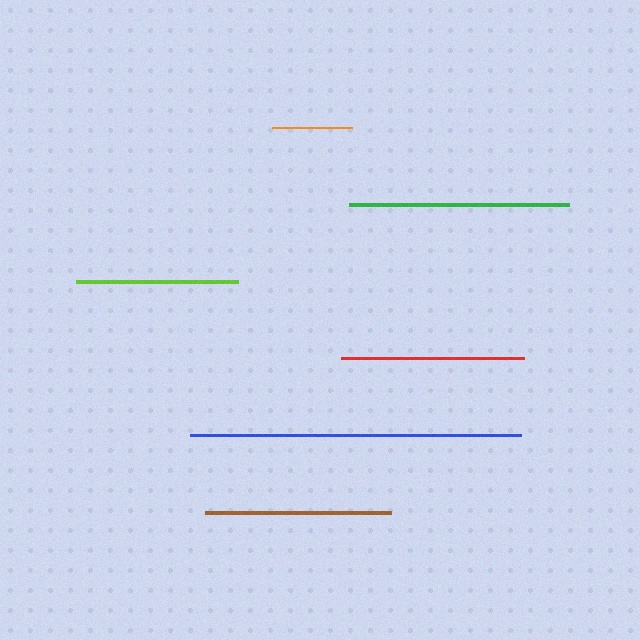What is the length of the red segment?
The red segment is approximately 183 pixels long.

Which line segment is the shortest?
The orange line is the shortest at approximately 79 pixels.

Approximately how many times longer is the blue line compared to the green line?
The blue line is approximately 1.5 times the length of the green line.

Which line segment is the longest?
The blue line is the longest at approximately 331 pixels.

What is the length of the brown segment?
The brown segment is approximately 187 pixels long.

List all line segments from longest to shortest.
From longest to shortest: blue, green, brown, red, lime, orange.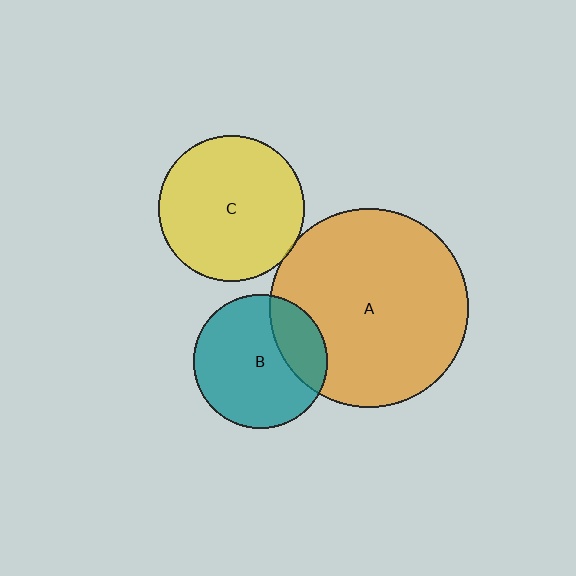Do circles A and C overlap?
Yes.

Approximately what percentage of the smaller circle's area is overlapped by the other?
Approximately 5%.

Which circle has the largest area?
Circle A (orange).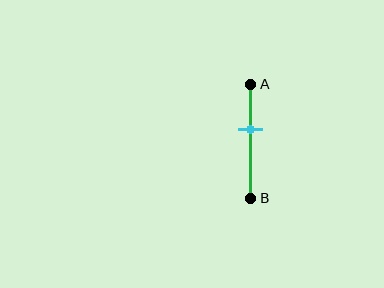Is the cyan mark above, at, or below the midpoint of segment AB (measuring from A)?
The cyan mark is above the midpoint of segment AB.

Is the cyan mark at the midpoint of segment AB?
No, the mark is at about 40% from A, not at the 50% midpoint.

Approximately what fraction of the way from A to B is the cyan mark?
The cyan mark is approximately 40% of the way from A to B.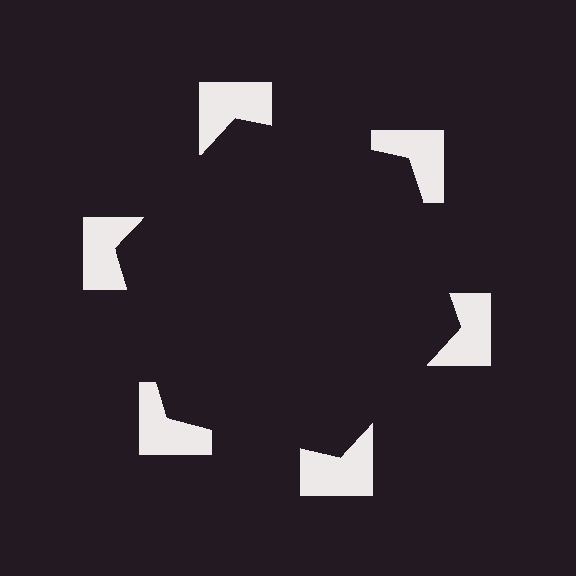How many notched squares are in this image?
There are 6 — one at each vertex of the illusory hexagon.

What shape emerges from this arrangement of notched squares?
An illusory hexagon — its edges are inferred from the aligned wedge cuts in the notched squares, not physically drawn.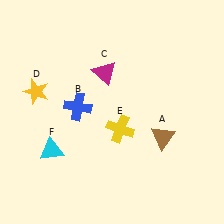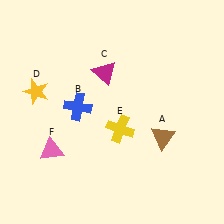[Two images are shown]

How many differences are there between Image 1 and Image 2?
There is 1 difference between the two images.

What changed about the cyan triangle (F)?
In Image 1, F is cyan. In Image 2, it changed to pink.